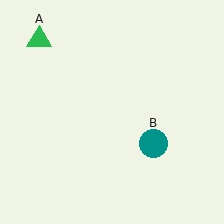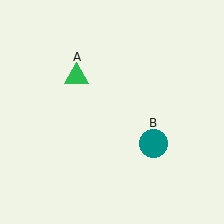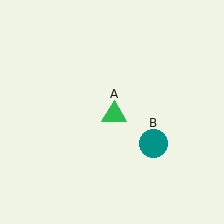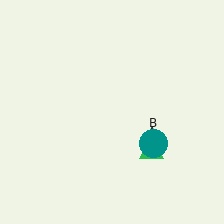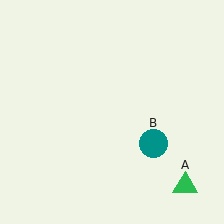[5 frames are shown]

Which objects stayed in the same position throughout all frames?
Teal circle (object B) remained stationary.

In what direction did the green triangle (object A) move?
The green triangle (object A) moved down and to the right.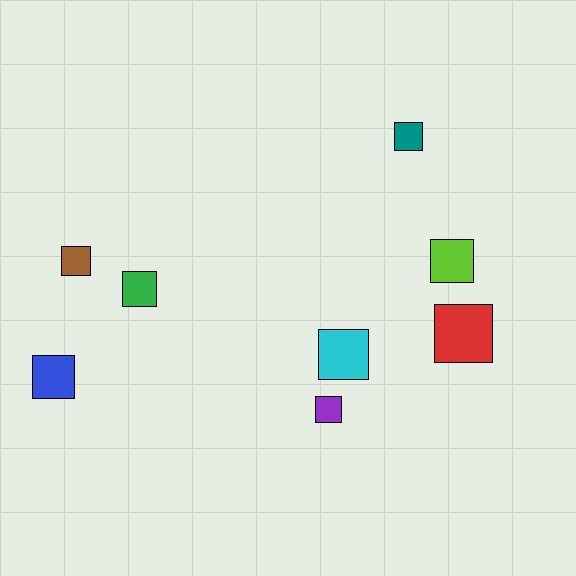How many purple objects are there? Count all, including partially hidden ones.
There is 1 purple object.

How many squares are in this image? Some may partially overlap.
There are 8 squares.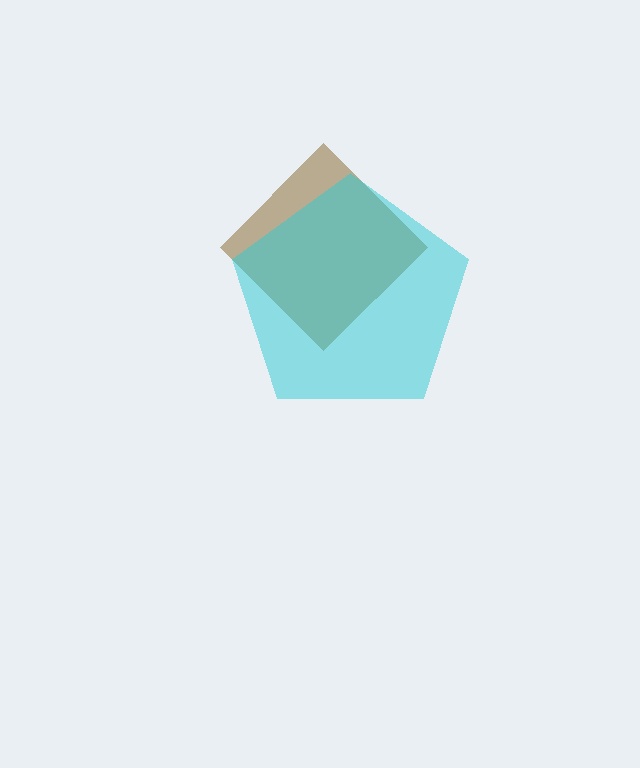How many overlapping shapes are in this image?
There are 2 overlapping shapes in the image.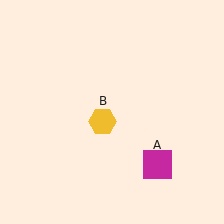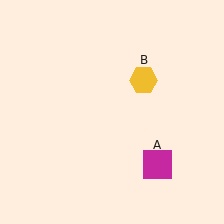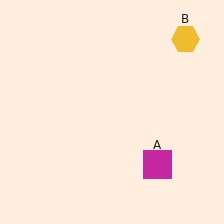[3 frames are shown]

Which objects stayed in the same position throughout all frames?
Magenta square (object A) remained stationary.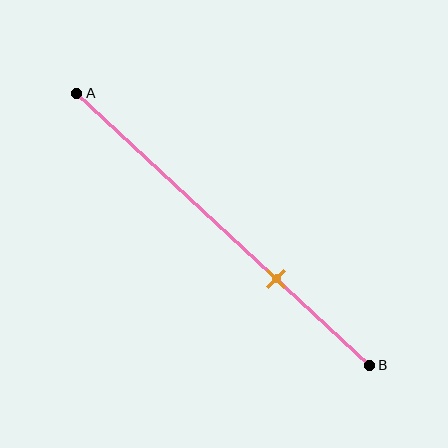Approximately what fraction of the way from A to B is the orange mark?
The orange mark is approximately 70% of the way from A to B.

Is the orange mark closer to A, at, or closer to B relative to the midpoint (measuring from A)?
The orange mark is closer to point B than the midpoint of segment AB.